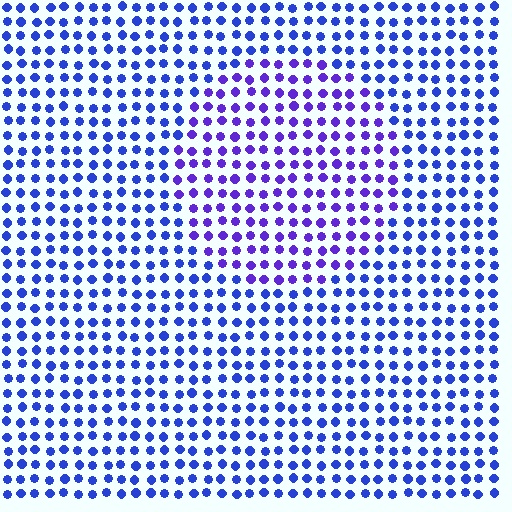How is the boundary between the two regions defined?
The boundary is defined purely by a slight shift in hue (about 29 degrees). Spacing, size, and orientation are identical on both sides.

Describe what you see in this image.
The image is filled with small blue elements in a uniform arrangement. A circle-shaped region is visible where the elements are tinted to a slightly different hue, forming a subtle color boundary.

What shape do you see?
I see a circle.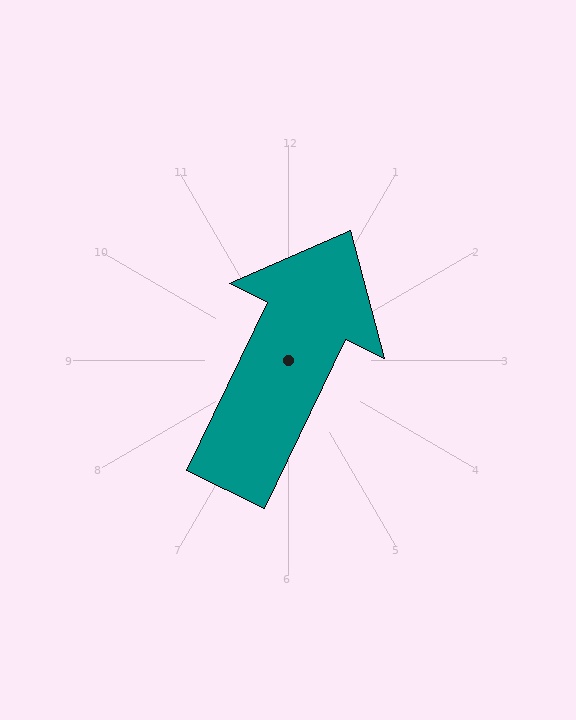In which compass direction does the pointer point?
Northeast.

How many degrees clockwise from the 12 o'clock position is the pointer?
Approximately 26 degrees.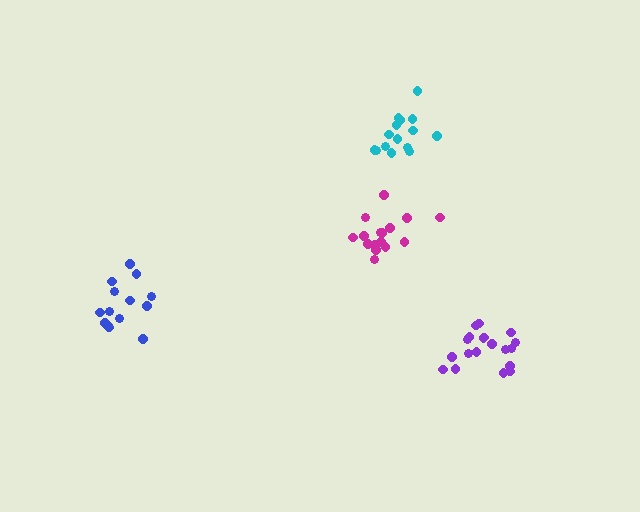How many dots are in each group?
Group 1: 19 dots, Group 2: 14 dots, Group 3: 15 dots, Group 4: 16 dots (64 total).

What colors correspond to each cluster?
The clusters are colored: purple, blue, cyan, magenta.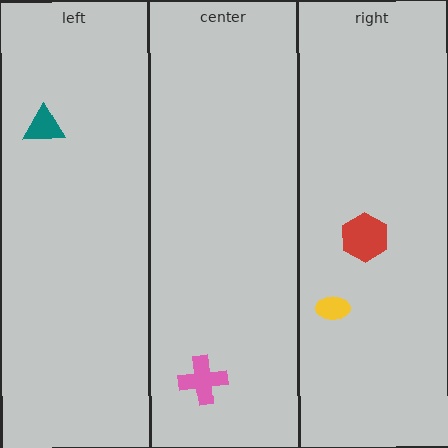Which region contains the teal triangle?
The left region.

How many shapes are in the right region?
2.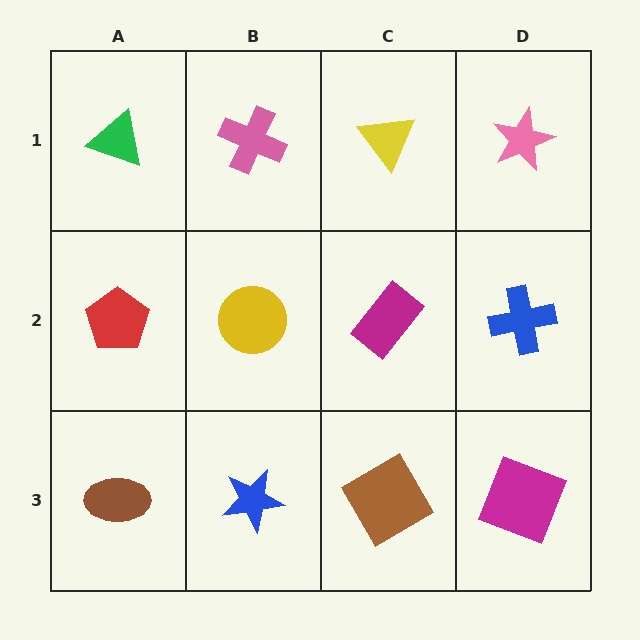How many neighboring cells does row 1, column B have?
3.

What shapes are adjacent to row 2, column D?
A pink star (row 1, column D), a magenta square (row 3, column D), a magenta rectangle (row 2, column C).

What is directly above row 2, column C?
A yellow triangle.